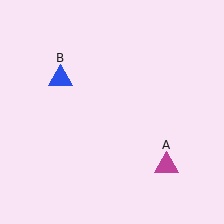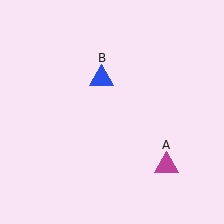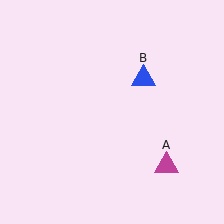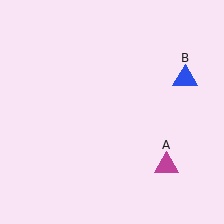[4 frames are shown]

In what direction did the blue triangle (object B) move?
The blue triangle (object B) moved right.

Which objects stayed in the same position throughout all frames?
Magenta triangle (object A) remained stationary.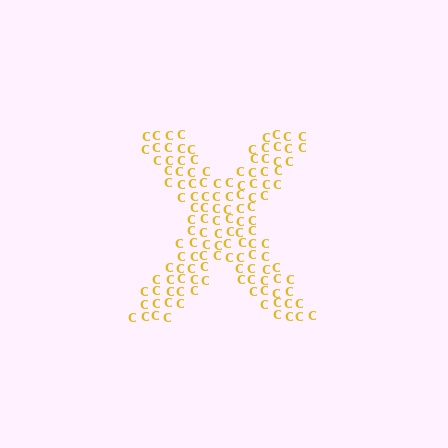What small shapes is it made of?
It is made of small letter C's.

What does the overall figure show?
The overall figure shows the letter X.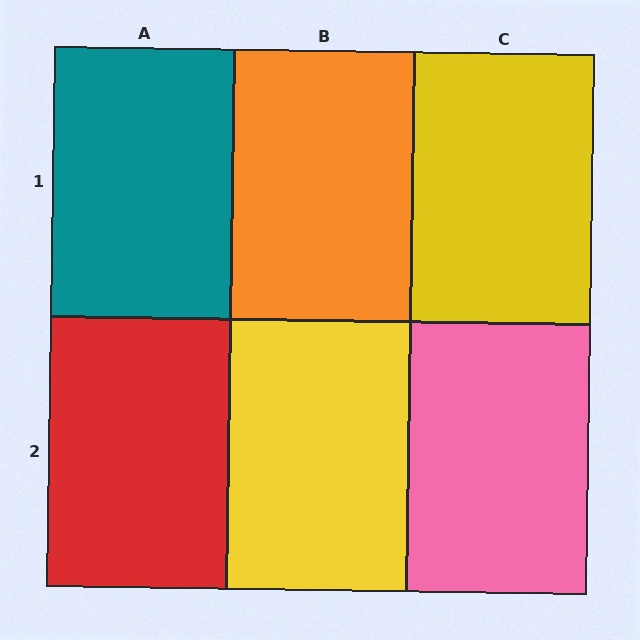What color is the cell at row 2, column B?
Yellow.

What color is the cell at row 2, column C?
Pink.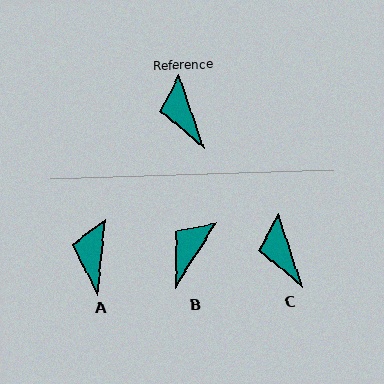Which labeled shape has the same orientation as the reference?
C.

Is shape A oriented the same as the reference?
No, it is off by about 24 degrees.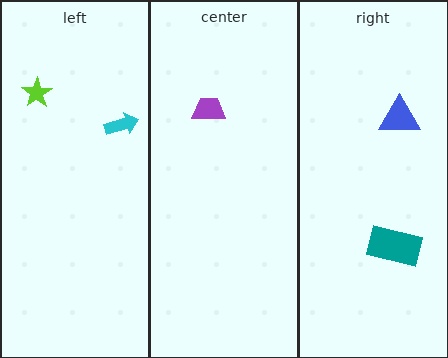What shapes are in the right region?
The teal rectangle, the blue triangle.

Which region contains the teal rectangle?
The right region.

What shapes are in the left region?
The lime star, the cyan arrow.